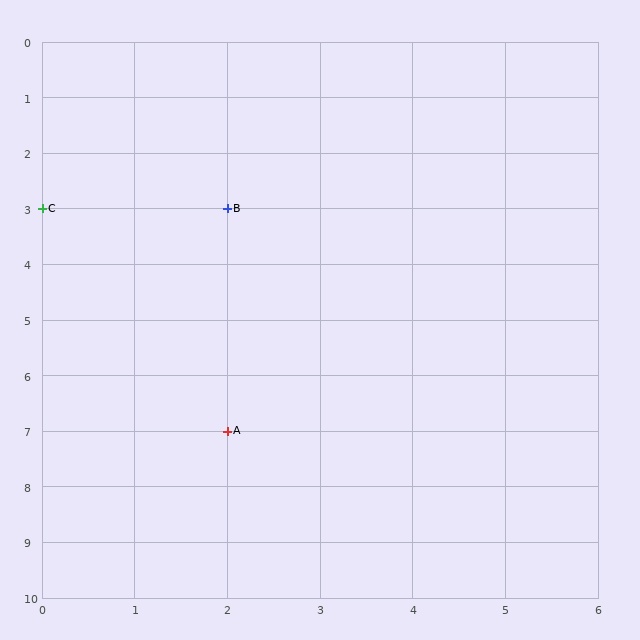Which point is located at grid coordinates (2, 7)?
Point A is at (2, 7).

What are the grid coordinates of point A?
Point A is at grid coordinates (2, 7).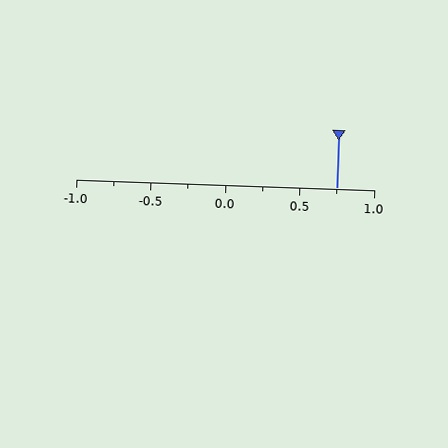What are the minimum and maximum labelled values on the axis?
The axis runs from -1.0 to 1.0.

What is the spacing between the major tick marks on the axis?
The major ticks are spaced 0.5 apart.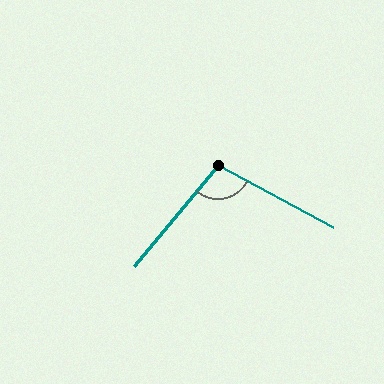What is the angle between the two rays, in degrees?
Approximately 101 degrees.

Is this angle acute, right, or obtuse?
It is obtuse.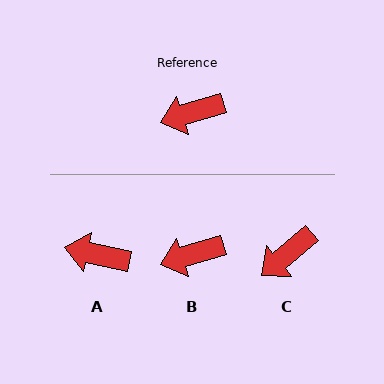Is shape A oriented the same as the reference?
No, it is off by about 30 degrees.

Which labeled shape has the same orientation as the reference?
B.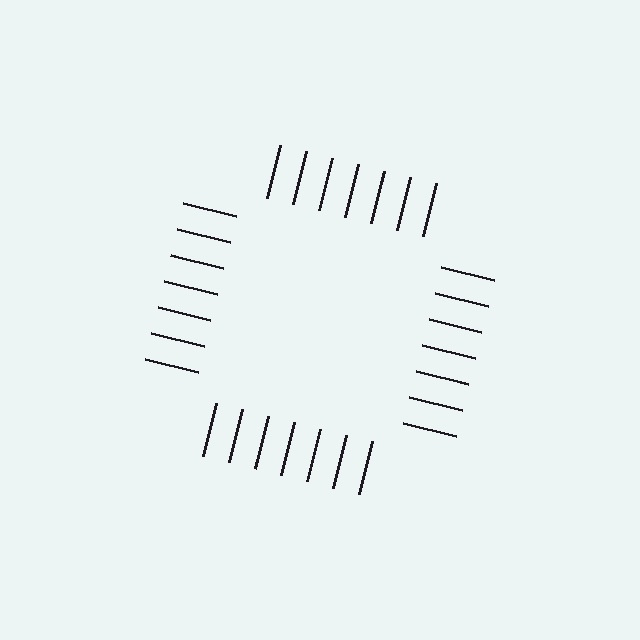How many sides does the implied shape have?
4 sides — the line-ends trace a square.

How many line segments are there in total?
28 — 7 along each of the 4 edges.